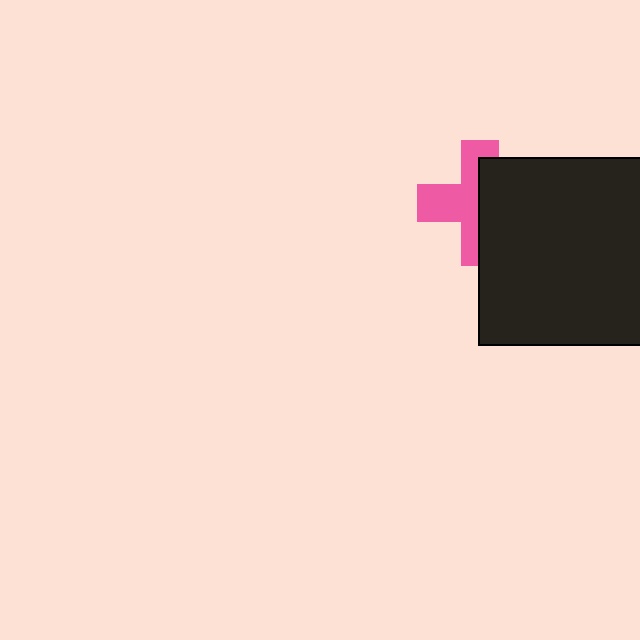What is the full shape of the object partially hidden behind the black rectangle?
The partially hidden object is a pink cross.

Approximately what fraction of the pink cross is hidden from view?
Roughly 50% of the pink cross is hidden behind the black rectangle.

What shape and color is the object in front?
The object in front is a black rectangle.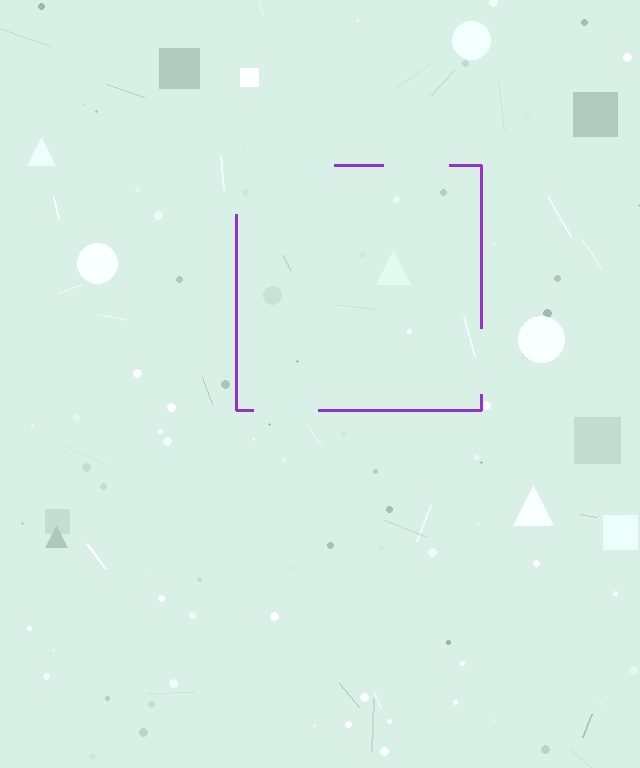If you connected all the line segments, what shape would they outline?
They would outline a square.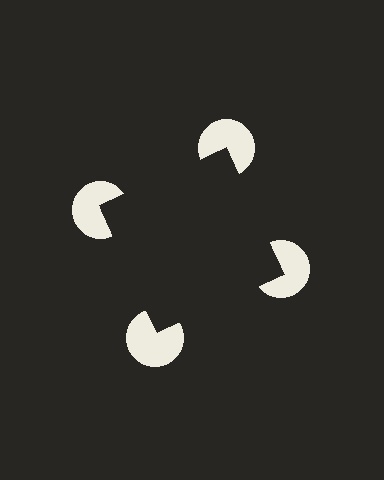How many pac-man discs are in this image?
There are 4 — one at each vertex of the illusory square.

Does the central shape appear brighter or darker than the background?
It typically appears slightly darker than the background, even though no actual brightness change is drawn.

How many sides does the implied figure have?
4 sides.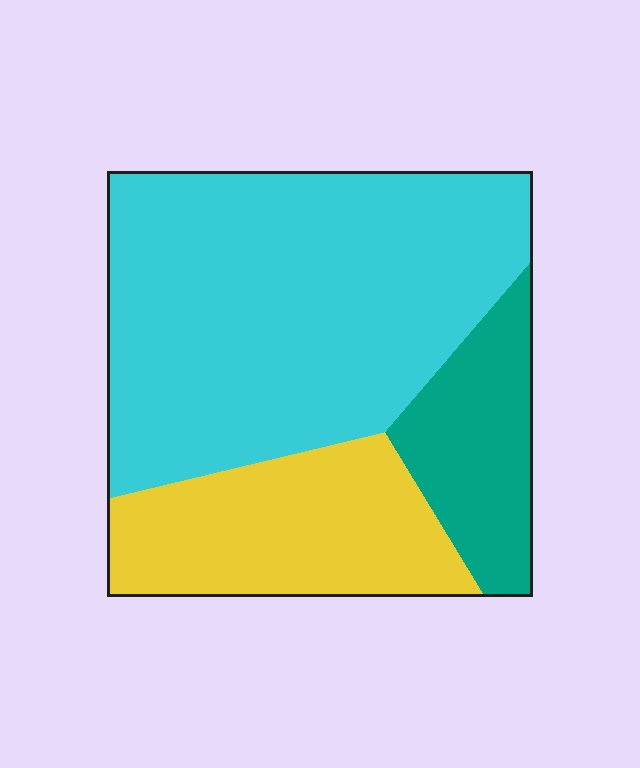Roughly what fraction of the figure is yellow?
Yellow covers about 25% of the figure.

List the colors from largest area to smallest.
From largest to smallest: cyan, yellow, teal.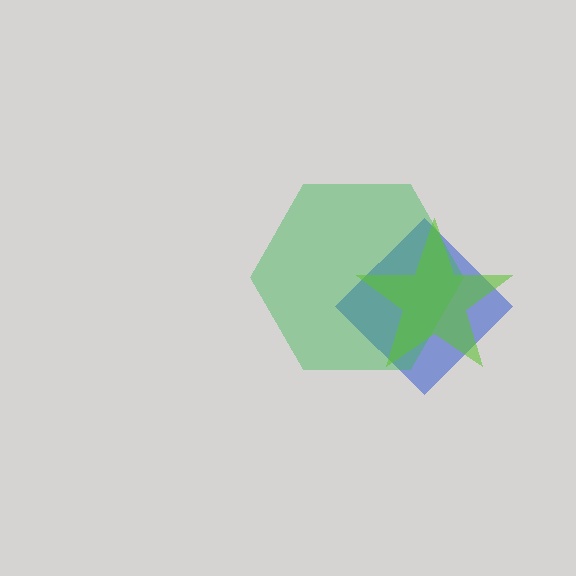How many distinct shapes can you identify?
There are 3 distinct shapes: a blue diamond, a green hexagon, a lime star.